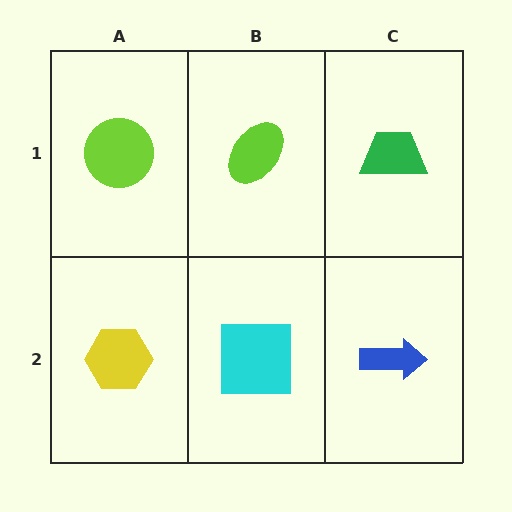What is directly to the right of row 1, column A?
A lime ellipse.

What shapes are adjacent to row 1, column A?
A yellow hexagon (row 2, column A), a lime ellipse (row 1, column B).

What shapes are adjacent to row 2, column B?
A lime ellipse (row 1, column B), a yellow hexagon (row 2, column A), a blue arrow (row 2, column C).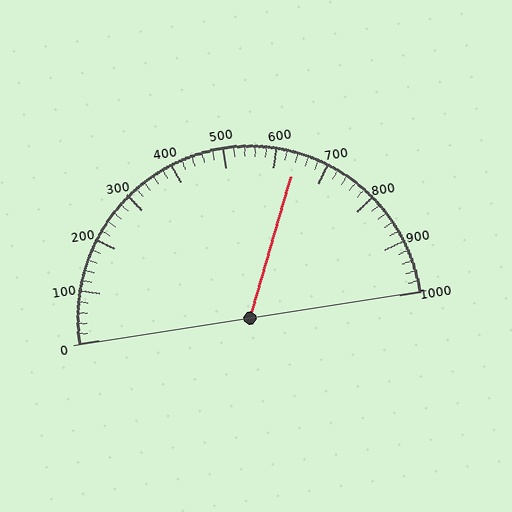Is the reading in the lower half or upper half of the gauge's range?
The reading is in the upper half of the range (0 to 1000).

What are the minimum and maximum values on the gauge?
The gauge ranges from 0 to 1000.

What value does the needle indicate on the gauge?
The needle indicates approximately 640.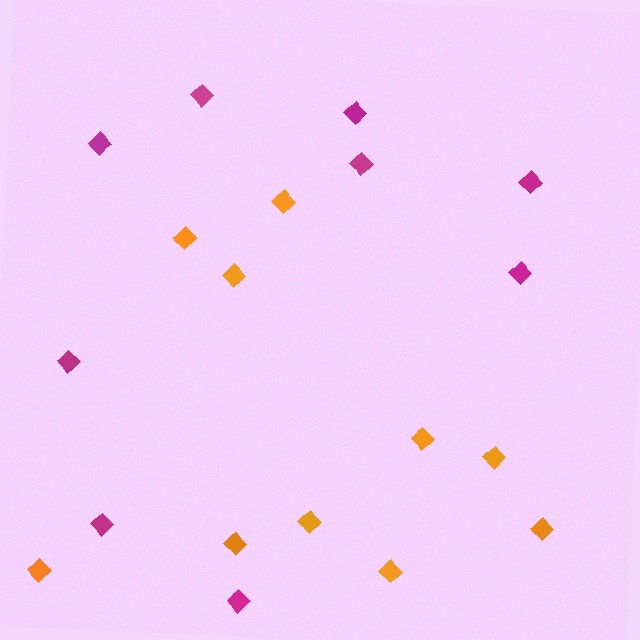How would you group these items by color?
There are 2 groups: one group of orange diamonds (10) and one group of magenta diamonds (9).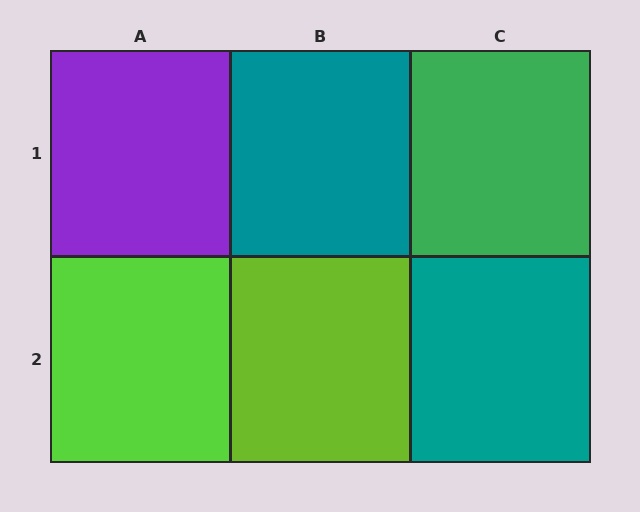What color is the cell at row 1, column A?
Purple.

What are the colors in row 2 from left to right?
Lime, lime, teal.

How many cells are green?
1 cell is green.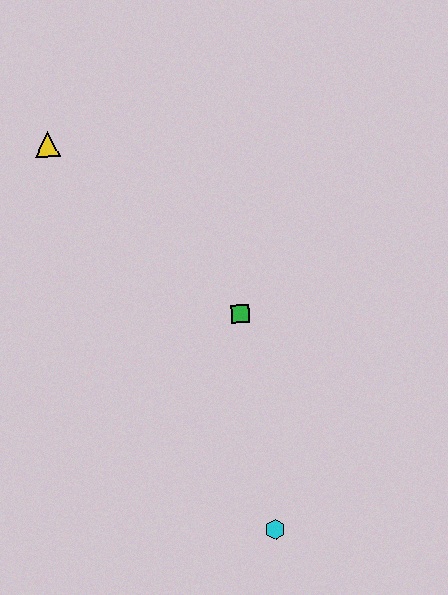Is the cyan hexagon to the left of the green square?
No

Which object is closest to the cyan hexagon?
The green square is closest to the cyan hexagon.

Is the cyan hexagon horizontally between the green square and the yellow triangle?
No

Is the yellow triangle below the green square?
No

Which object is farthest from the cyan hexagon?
The yellow triangle is farthest from the cyan hexagon.